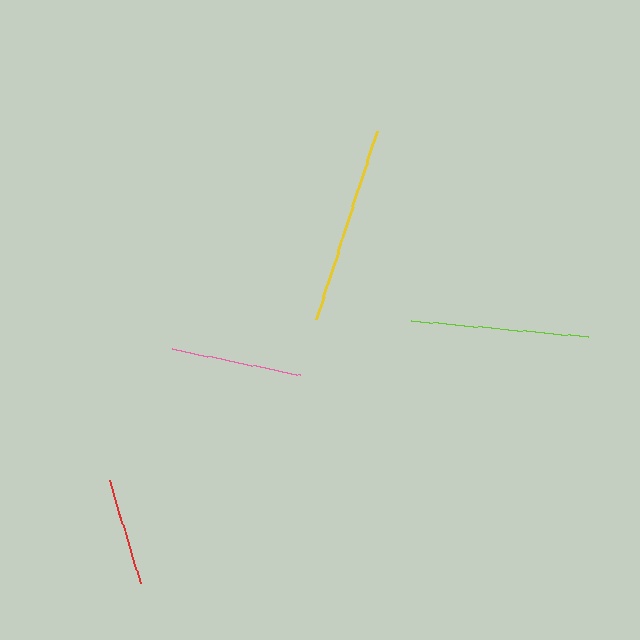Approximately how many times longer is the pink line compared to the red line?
The pink line is approximately 1.2 times the length of the red line.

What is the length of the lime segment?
The lime segment is approximately 178 pixels long.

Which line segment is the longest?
The yellow line is the longest at approximately 198 pixels.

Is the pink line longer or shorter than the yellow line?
The yellow line is longer than the pink line.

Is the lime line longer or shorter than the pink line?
The lime line is longer than the pink line.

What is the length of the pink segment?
The pink segment is approximately 132 pixels long.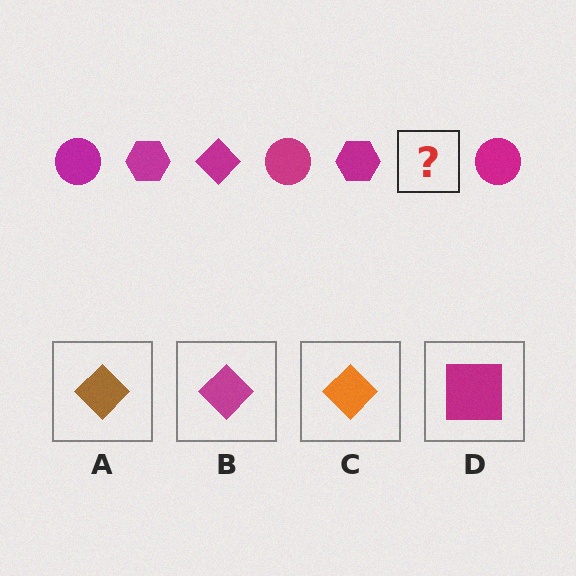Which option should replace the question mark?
Option B.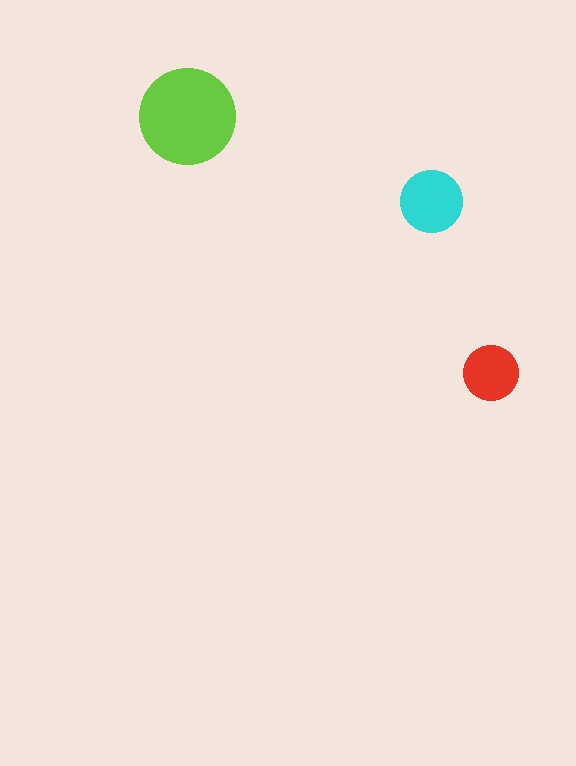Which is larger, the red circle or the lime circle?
The lime one.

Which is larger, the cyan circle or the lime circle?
The lime one.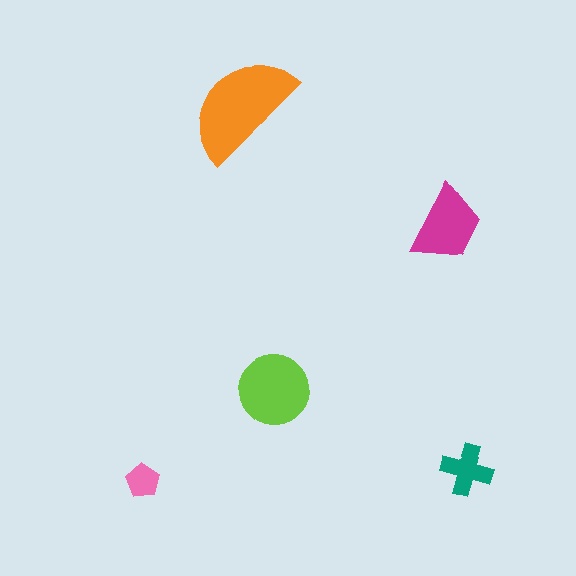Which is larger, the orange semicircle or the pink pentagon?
The orange semicircle.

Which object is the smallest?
The pink pentagon.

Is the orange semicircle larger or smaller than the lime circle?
Larger.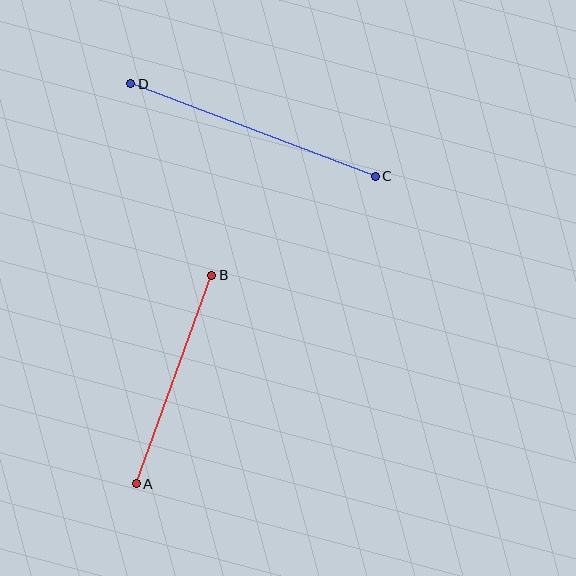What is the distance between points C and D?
The distance is approximately 261 pixels.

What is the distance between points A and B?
The distance is approximately 222 pixels.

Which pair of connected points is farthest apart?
Points C and D are farthest apart.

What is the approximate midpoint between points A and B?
The midpoint is at approximately (174, 380) pixels.